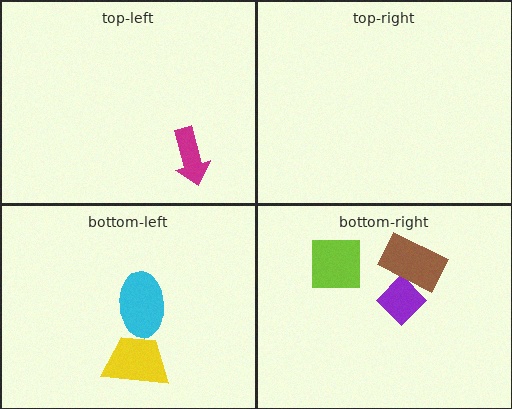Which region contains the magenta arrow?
The top-left region.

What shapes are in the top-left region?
The magenta arrow.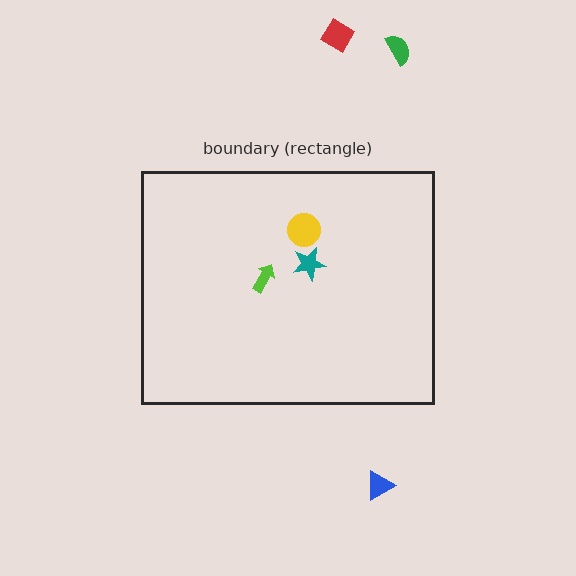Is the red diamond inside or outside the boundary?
Outside.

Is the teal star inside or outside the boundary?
Inside.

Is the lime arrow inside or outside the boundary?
Inside.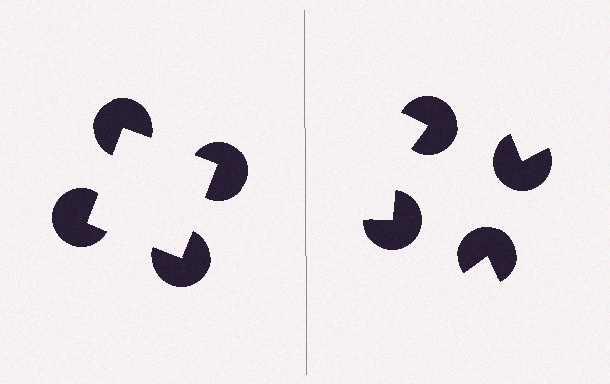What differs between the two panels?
The pac-man discs are positioned identically on both sides; only the wedge orientations differ. On the left they align to a square; on the right they are misaligned.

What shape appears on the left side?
An illusory square.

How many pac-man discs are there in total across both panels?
8 — 4 on each side.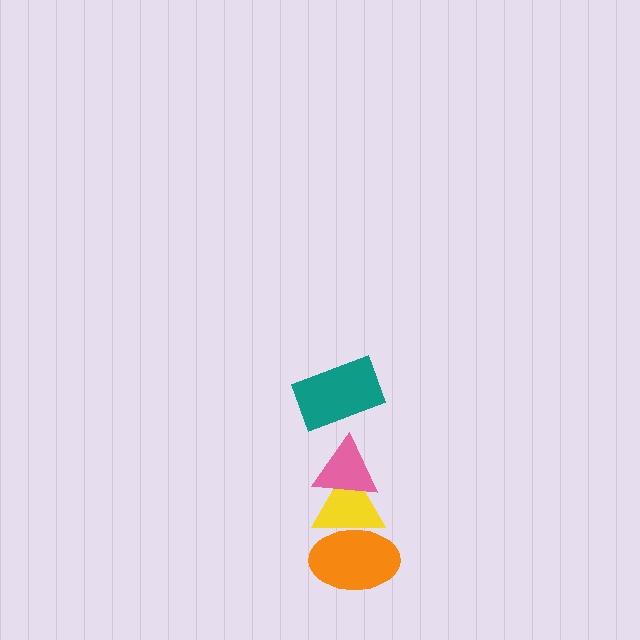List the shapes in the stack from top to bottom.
From top to bottom: the teal rectangle, the pink triangle, the yellow triangle, the orange ellipse.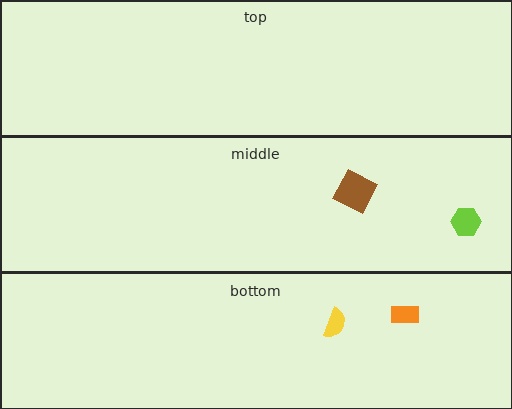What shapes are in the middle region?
The lime hexagon, the brown square.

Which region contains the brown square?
The middle region.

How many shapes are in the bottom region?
2.